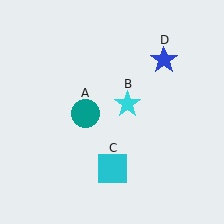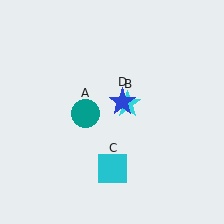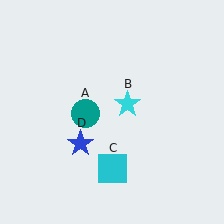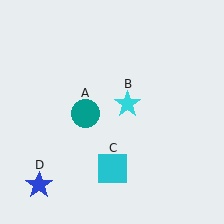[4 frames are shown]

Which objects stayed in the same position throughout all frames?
Teal circle (object A) and cyan star (object B) and cyan square (object C) remained stationary.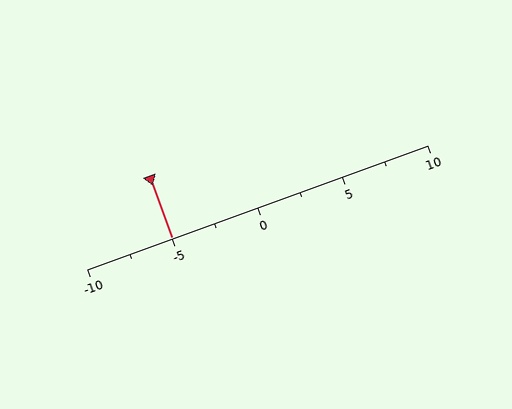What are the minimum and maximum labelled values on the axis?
The axis runs from -10 to 10.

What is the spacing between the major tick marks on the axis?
The major ticks are spaced 5 apart.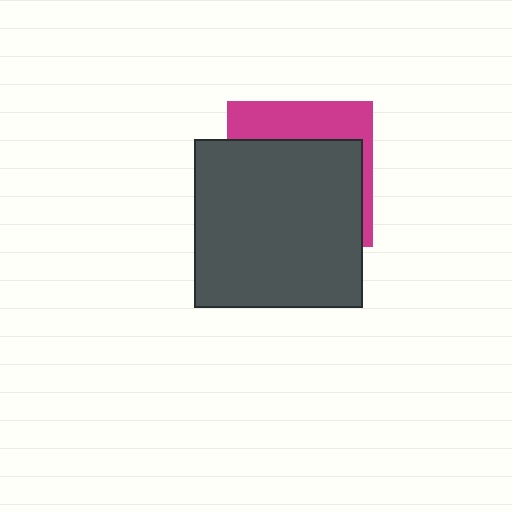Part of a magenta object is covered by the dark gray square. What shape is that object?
It is a square.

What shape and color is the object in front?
The object in front is a dark gray square.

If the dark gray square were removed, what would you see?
You would see the complete magenta square.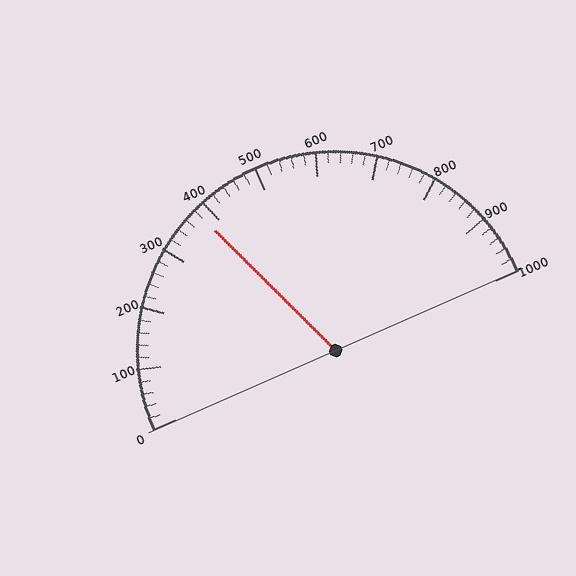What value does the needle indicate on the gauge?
The needle indicates approximately 380.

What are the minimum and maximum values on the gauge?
The gauge ranges from 0 to 1000.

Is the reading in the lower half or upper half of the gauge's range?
The reading is in the lower half of the range (0 to 1000).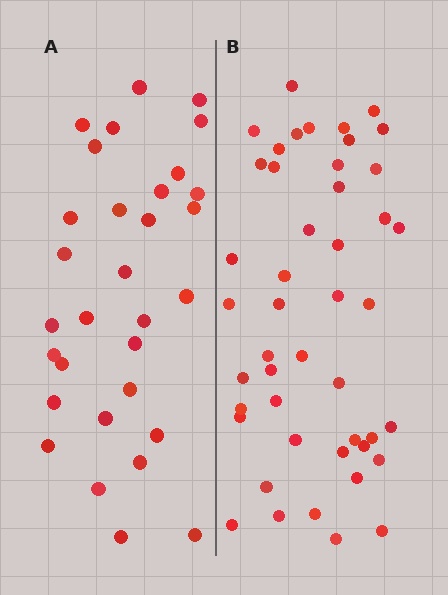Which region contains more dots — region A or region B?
Region B (the right region) has more dots.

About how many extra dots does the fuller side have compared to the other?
Region B has approximately 15 more dots than region A.